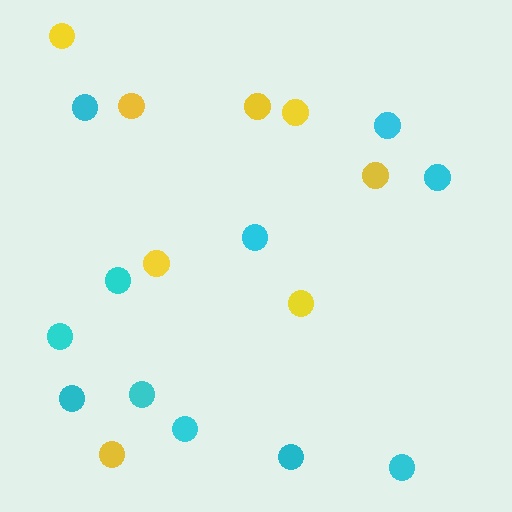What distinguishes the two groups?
There are 2 groups: one group of yellow circles (8) and one group of cyan circles (11).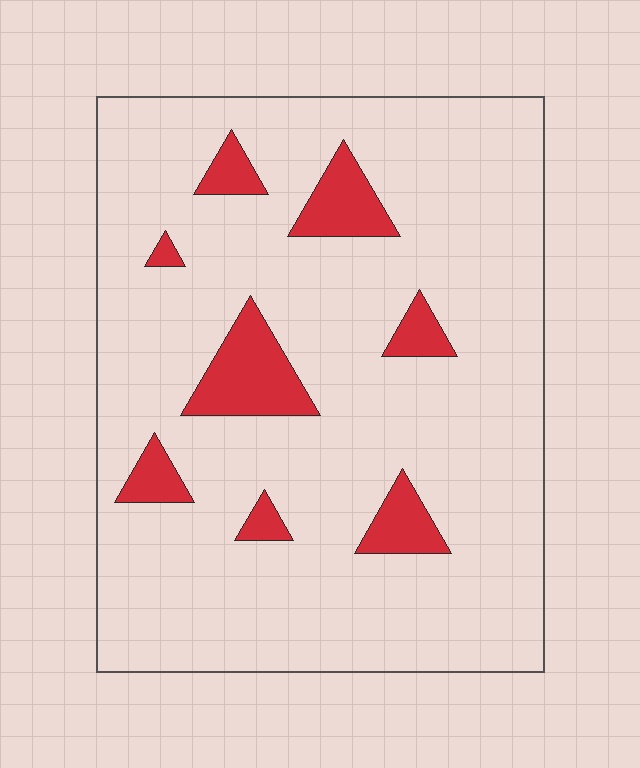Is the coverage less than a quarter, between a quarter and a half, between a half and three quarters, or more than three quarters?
Less than a quarter.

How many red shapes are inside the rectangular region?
8.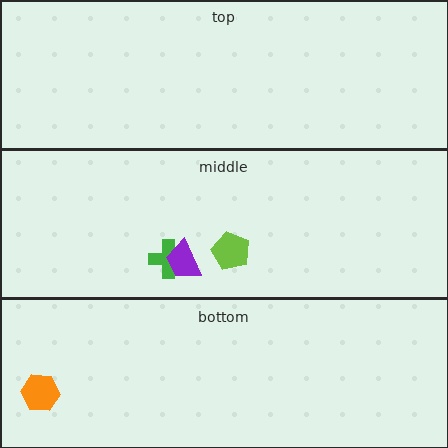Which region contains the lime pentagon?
The middle region.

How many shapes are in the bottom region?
1.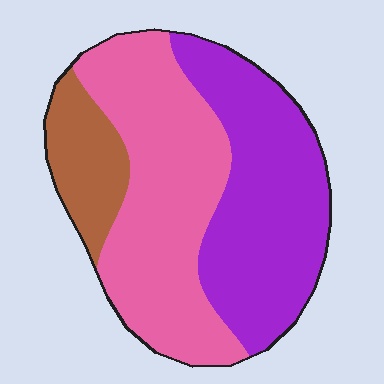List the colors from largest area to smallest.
From largest to smallest: pink, purple, brown.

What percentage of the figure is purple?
Purple takes up about two fifths (2/5) of the figure.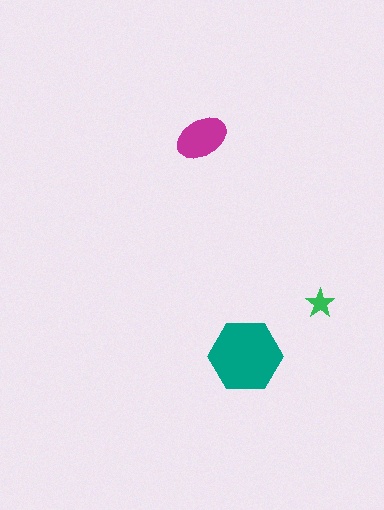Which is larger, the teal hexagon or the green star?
The teal hexagon.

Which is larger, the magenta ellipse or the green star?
The magenta ellipse.